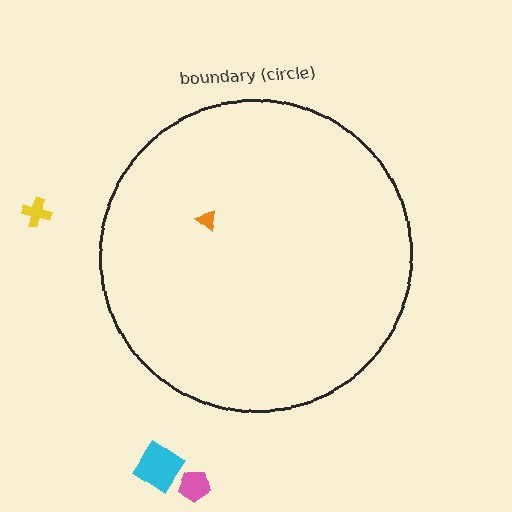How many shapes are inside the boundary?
1 inside, 3 outside.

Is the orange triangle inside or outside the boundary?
Inside.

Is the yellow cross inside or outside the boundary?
Outside.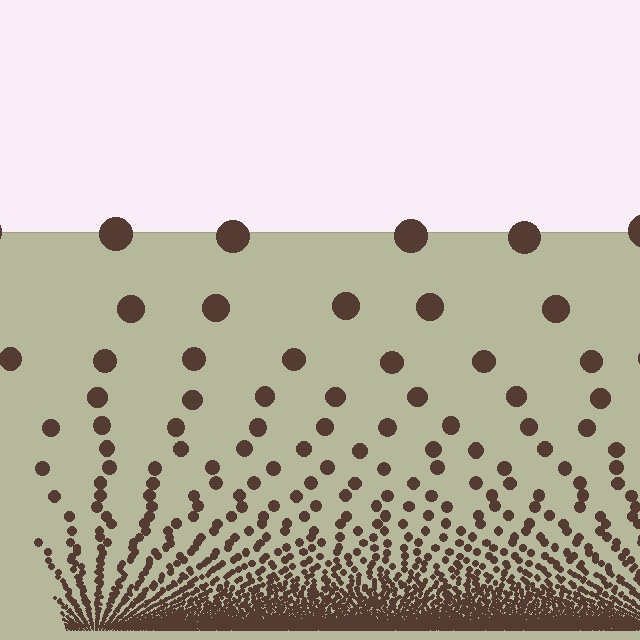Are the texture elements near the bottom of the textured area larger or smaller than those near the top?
Smaller. The gradient is inverted — elements near the bottom are smaller and denser.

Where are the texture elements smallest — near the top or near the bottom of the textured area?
Near the bottom.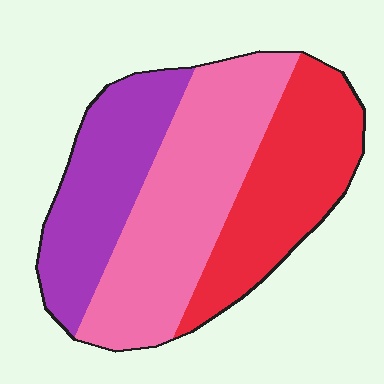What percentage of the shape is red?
Red covers around 30% of the shape.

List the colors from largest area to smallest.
From largest to smallest: pink, red, purple.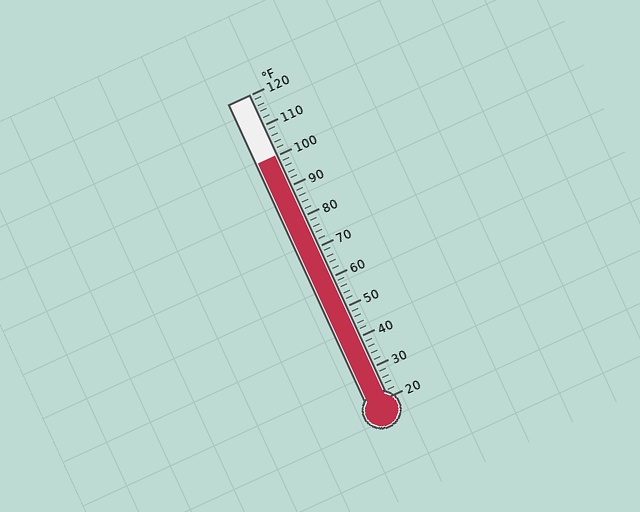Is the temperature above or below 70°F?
The temperature is above 70°F.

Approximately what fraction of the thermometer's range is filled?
The thermometer is filled to approximately 80% of its range.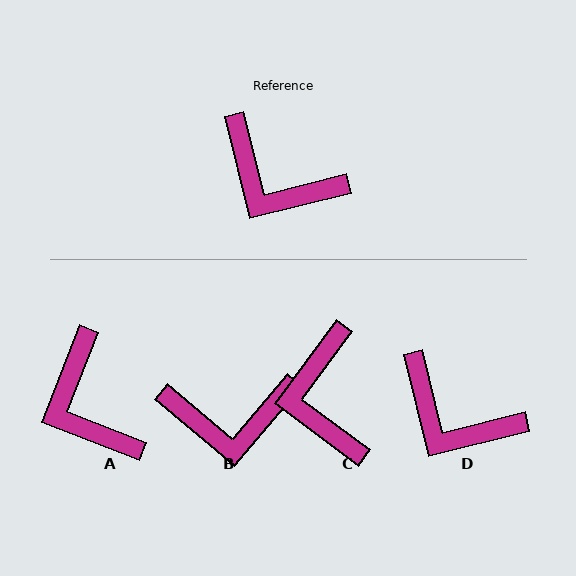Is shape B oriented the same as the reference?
No, it is off by about 36 degrees.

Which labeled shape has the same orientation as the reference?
D.